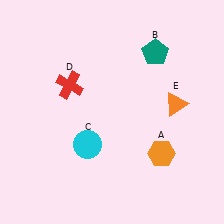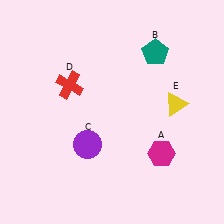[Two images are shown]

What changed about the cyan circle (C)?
In Image 1, C is cyan. In Image 2, it changed to purple.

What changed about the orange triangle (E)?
In Image 1, E is orange. In Image 2, it changed to yellow.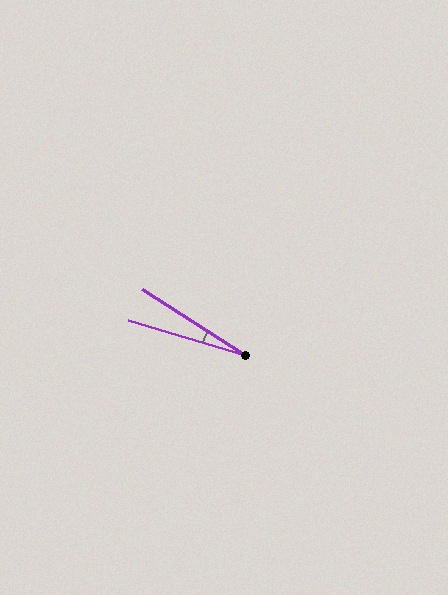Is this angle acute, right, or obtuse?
It is acute.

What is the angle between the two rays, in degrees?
Approximately 16 degrees.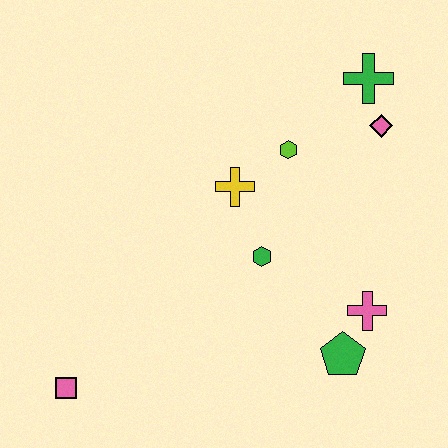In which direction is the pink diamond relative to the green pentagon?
The pink diamond is above the green pentagon.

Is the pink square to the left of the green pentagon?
Yes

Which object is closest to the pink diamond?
The green cross is closest to the pink diamond.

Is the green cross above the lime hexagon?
Yes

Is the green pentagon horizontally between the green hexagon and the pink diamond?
Yes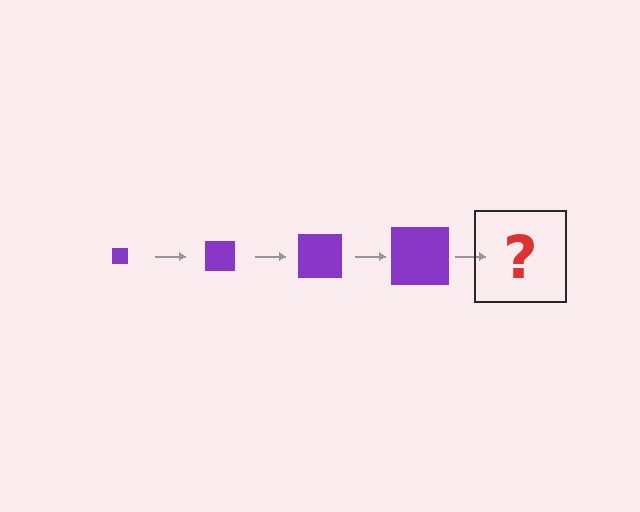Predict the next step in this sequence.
The next step is a purple square, larger than the previous one.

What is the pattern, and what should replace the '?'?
The pattern is that the square gets progressively larger each step. The '?' should be a purple square, larger than the previous one.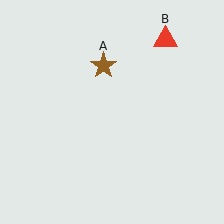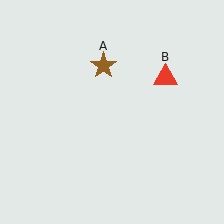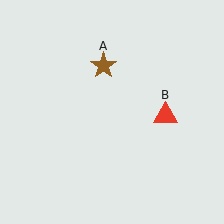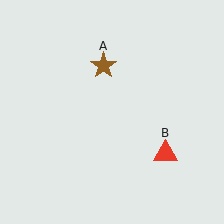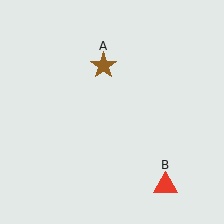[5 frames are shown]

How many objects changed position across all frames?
1 object changed position: red triangle (object B).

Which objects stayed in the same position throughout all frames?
Brown star (object A) remained stationary.